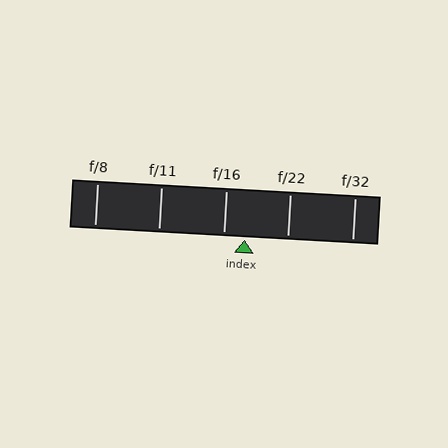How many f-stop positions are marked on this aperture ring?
There are 5 f-stop positions marked.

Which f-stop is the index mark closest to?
The index mark is closest to f/16.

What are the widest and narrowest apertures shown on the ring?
The widest aperture shown is f/8 and the narrowest is f/32.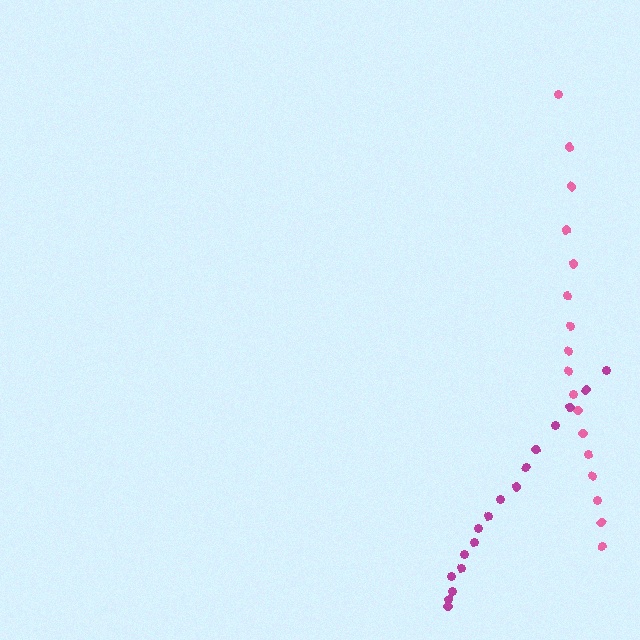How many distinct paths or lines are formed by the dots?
There are 2 distinct paths.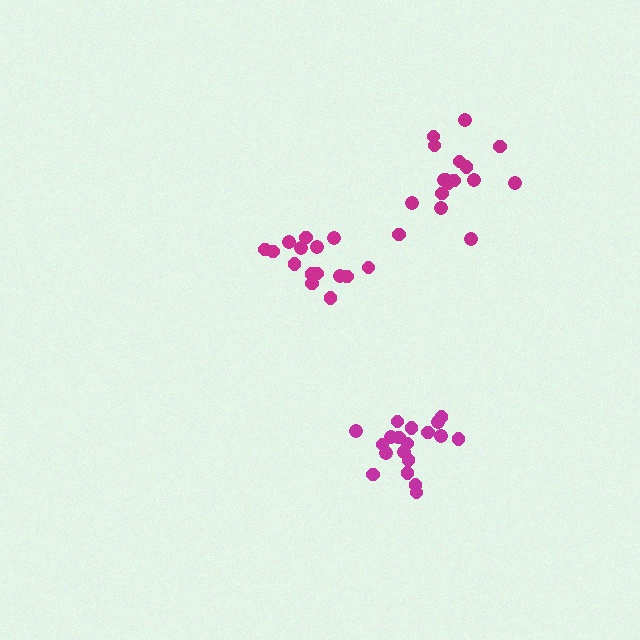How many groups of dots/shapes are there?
There are 3 groups.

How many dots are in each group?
Group 1: 17 dots, Group 2: 19 dots, Group 3: 15 dots (51 total).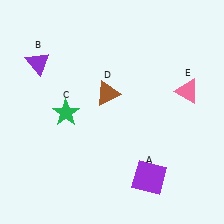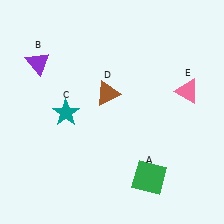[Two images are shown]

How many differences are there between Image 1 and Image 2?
There are 2 differences between the two images.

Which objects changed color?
A changed from purple to green. C changed from green to teal.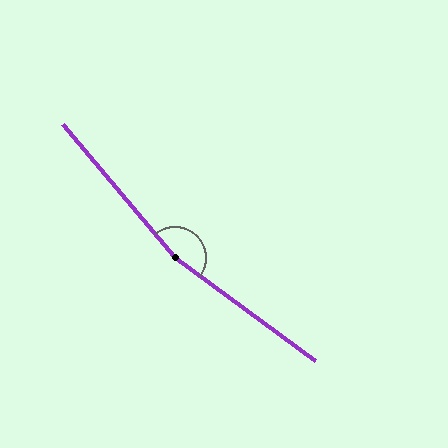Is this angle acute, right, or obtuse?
It is obtuse.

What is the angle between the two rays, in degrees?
Approximately 166 degrees.